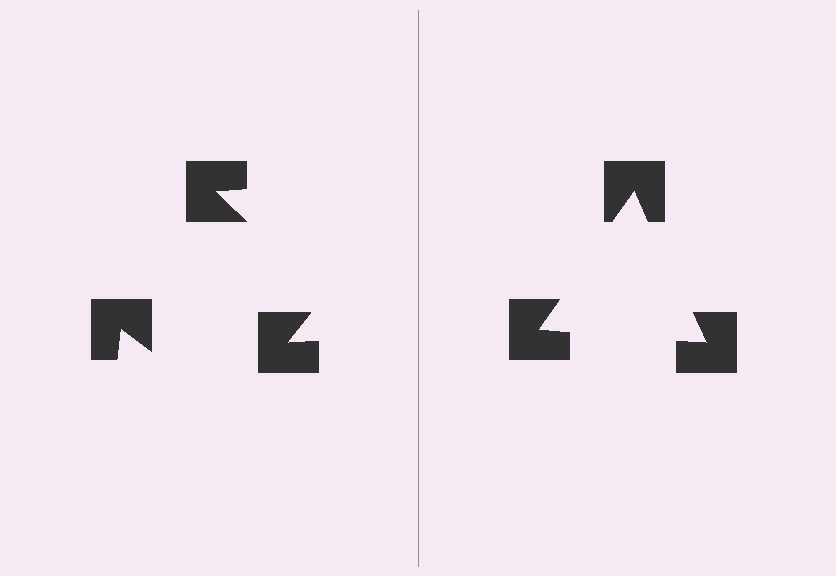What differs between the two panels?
The notched squares are positioned identically on both sides; only the wedge orientations differ. On the right they align to a triangle; on the left they are misaligned.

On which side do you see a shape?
An illusory triangle appears on the right side. On the left side the wedge cuts are rotated, so no coherent shape forms.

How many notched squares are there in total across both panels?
6 — 3 on each side.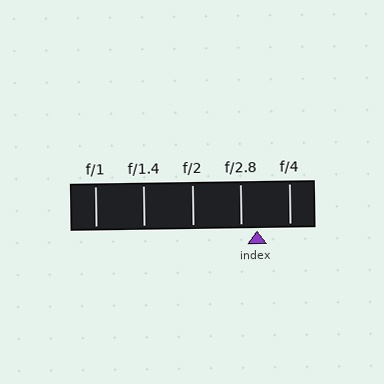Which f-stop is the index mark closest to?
The index mark is closest to f/2.8.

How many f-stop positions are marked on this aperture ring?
There are 5 f-stop positions marked.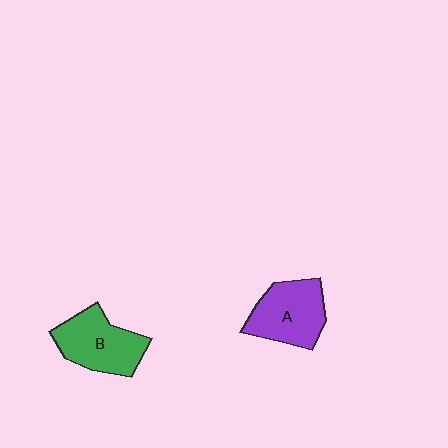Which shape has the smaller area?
Shape A (purple).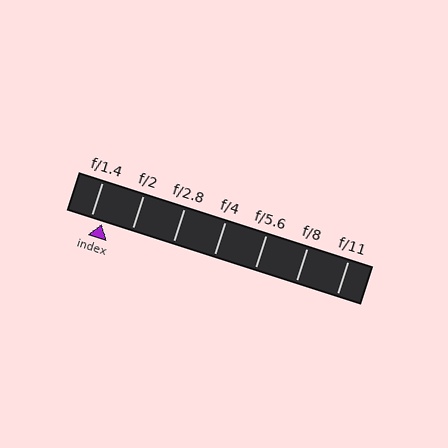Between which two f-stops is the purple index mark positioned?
The index mark is between f/1.4 and f/2.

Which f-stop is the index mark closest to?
The index mark is closest to f/1.4.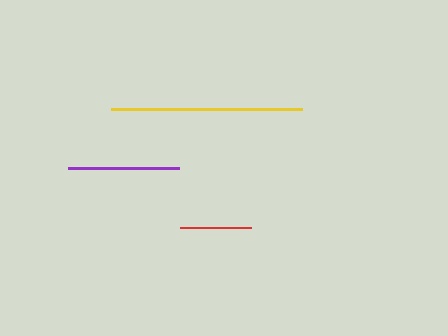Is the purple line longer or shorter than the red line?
The purple line is longer than the red line.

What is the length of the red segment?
The red segment is approximately 71 pixels long.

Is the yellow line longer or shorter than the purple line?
The yellow line is longer than the purple line.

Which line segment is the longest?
The yellow line is the longest at approximately 190 pixels.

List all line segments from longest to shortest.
From longest to shortest: yellow, purple, red.